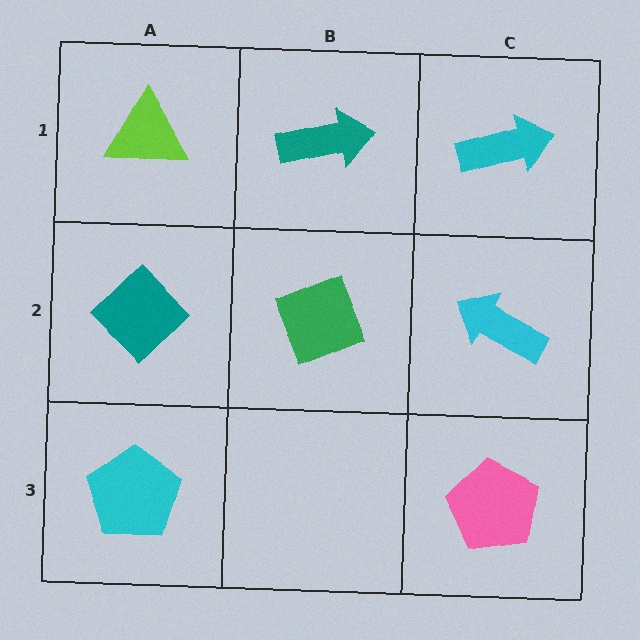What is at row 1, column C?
A cyan arrow.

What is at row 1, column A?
A lime triangle.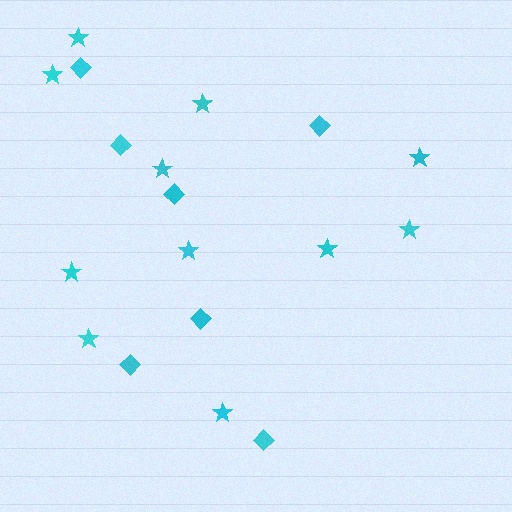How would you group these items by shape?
There are 2 groups: one group of diamonds (7) and one group of stars (11).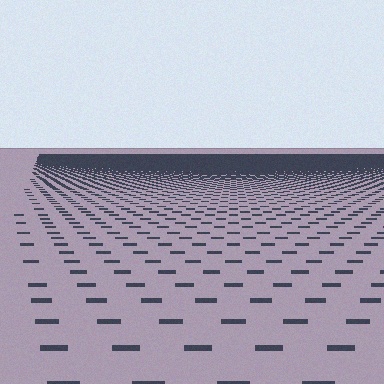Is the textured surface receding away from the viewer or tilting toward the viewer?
The surface is receding away from the viewer. Texture elements get smaller and denser toward the top.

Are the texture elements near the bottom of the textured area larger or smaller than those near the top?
Larger. Near the bottom, elements are closer to the viewer and appear at a bigger on-screen size.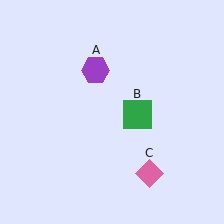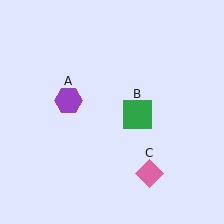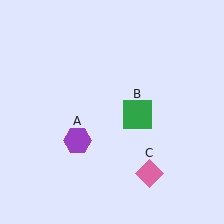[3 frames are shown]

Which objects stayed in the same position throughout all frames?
Green square (object B) and pink diamond (object C) remained stationary.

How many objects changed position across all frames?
1 object changed position: purple hexagon (object A).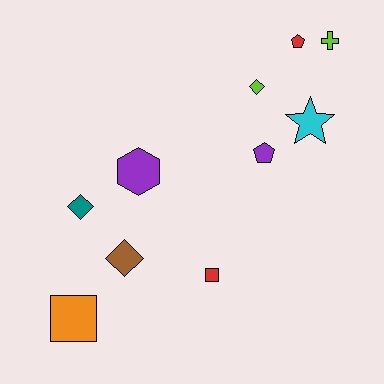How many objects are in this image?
There are 10 objects.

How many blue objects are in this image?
There are no blue objects.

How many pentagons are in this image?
There are 2 pentagons.